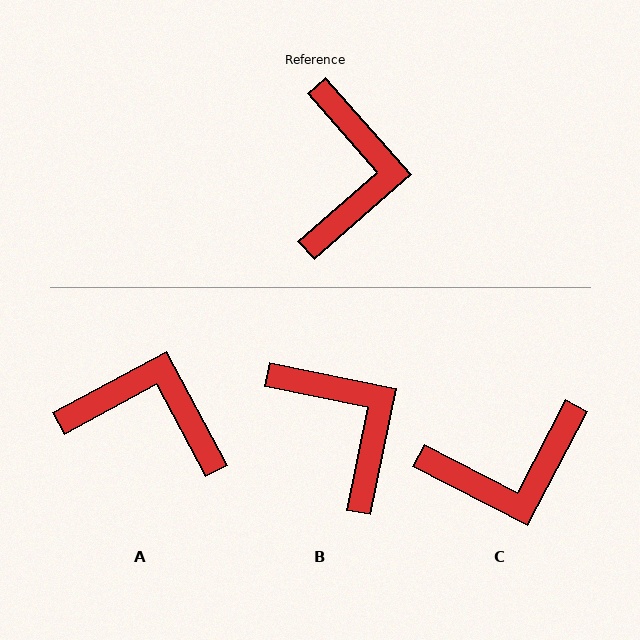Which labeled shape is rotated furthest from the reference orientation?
A, about 77 degrees away.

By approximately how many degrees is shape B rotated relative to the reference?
Approximately 37 degrees counter-clockwise.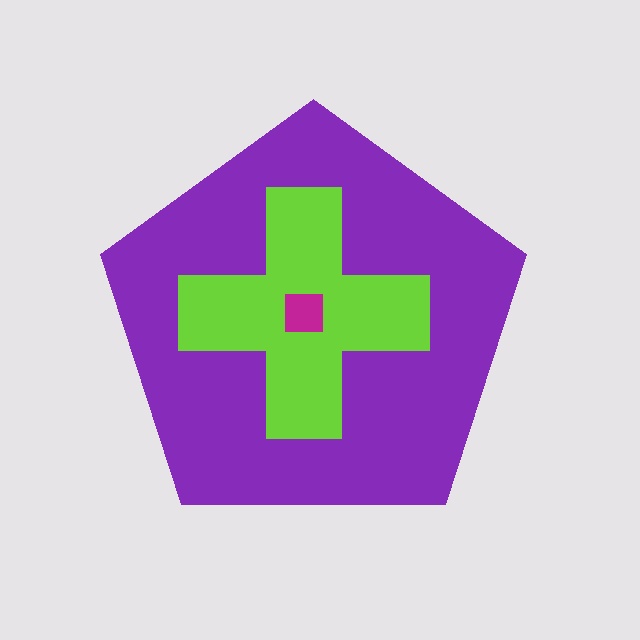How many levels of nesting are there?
3.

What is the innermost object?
The magenta square.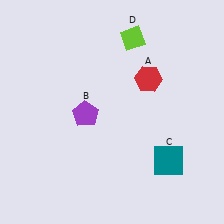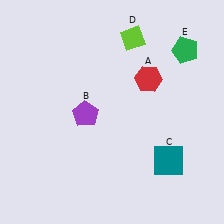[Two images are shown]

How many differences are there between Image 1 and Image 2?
There is 1 difference between the two images.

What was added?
A green pentagon (E) was added in Image 2.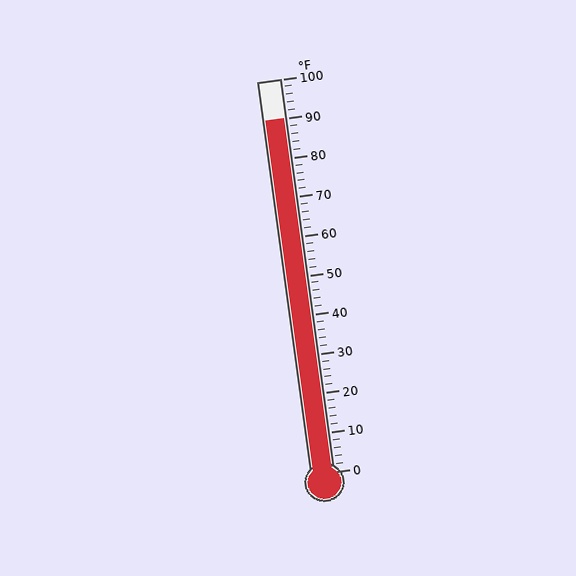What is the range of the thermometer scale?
The thermometer scale ranges from 0°F to 100°F.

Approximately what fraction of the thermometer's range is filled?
The thermometer is filled to approximately 90% of its range.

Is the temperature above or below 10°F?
The temperature is above 10°F.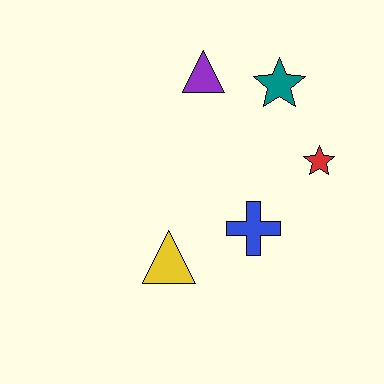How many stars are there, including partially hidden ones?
There are 2 stars.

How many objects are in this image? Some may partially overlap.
There are 5 objects.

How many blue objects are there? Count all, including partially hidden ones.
There is 1 blue object.